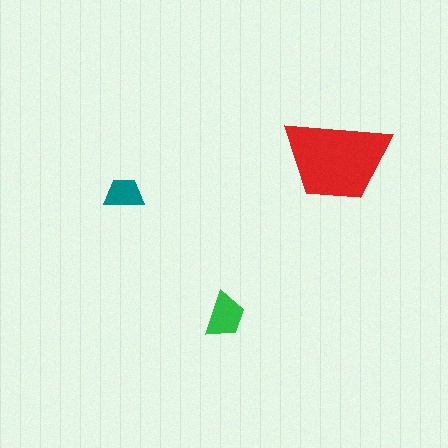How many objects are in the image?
There are 3 objects in the image.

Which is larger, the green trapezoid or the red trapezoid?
The red one.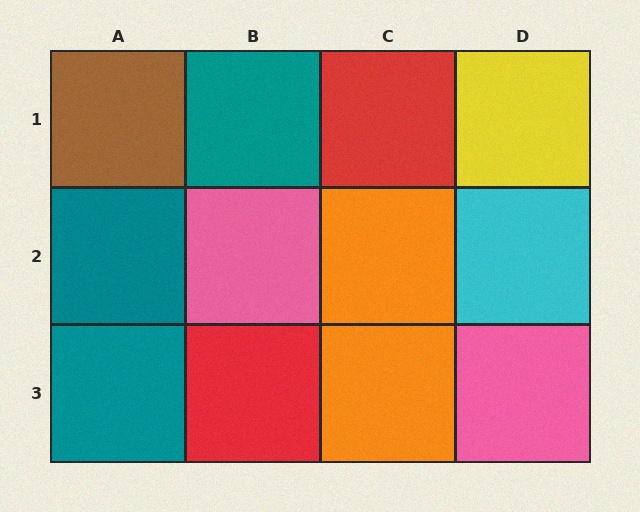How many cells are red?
2 cells are red.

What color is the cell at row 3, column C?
Orange.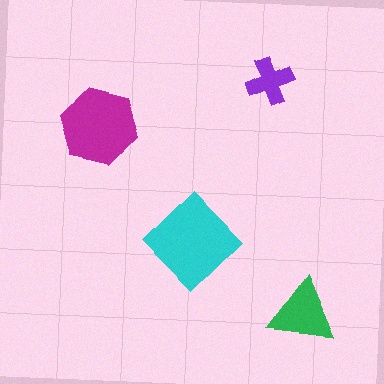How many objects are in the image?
There are 4 objects in the image.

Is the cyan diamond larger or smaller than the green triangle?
Larger.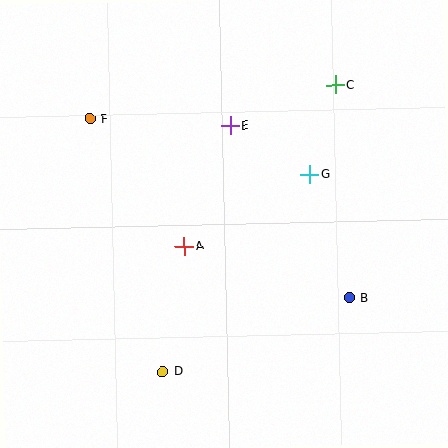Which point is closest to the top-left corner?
Point F is closest to the top-left corner.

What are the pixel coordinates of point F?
Point F is at (90, 119).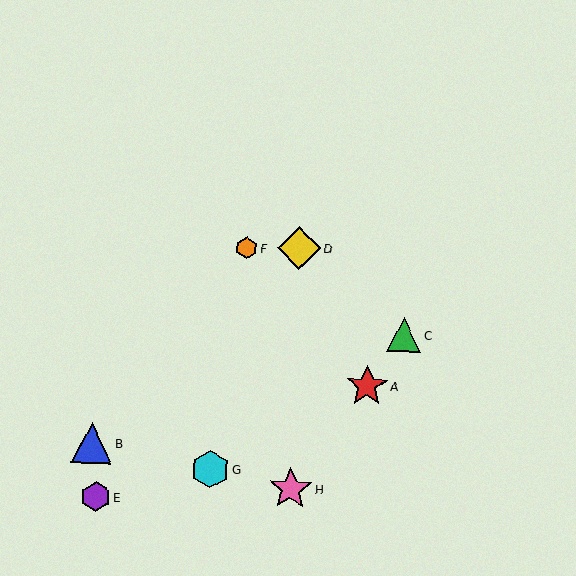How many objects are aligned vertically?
2 objects (D, H) are aligned vertically.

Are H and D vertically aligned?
Yes, both are at x≈291.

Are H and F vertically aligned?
No, H is at x≈291 and F is at x≈246.